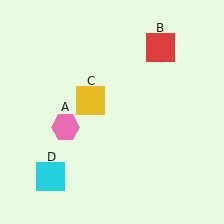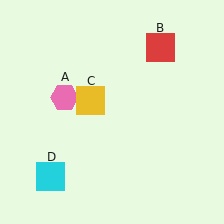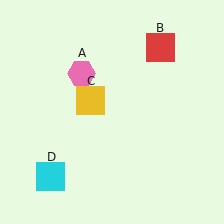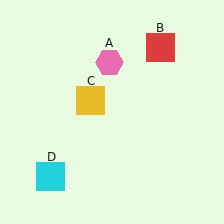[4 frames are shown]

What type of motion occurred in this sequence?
The pink hexagon (object A) rotated clockwise around the center of the scene.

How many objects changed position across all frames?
1 object changed position: pink hexagon (object A).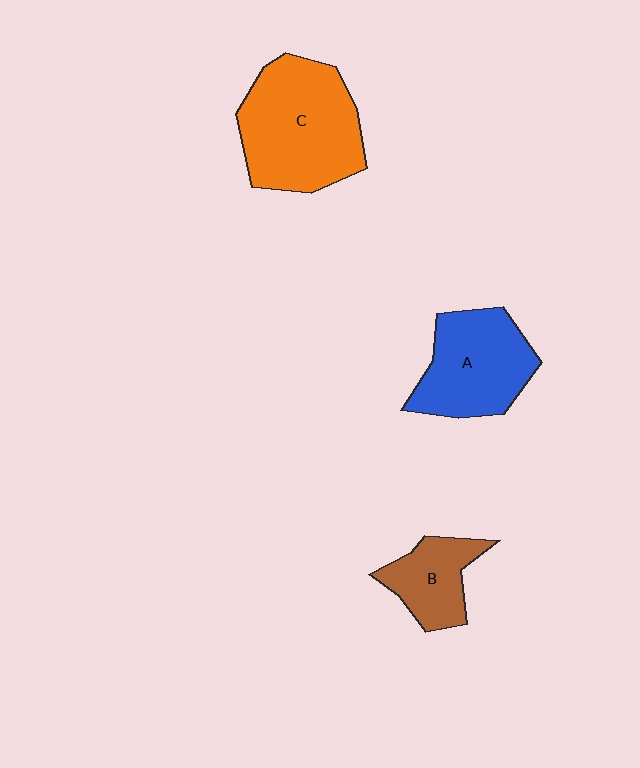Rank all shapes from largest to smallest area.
From largest to smallest: C (orange), A (blue), B (brown).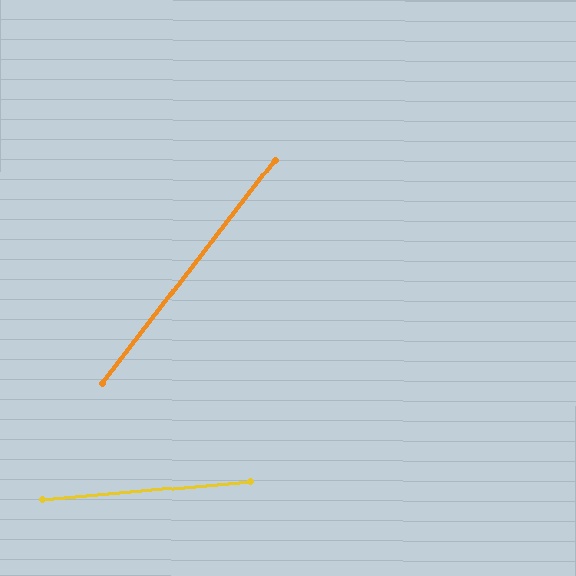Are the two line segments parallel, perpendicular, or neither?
Neither parallel nor perpendicular — they differ by about 47°.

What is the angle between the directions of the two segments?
Approximately 47 degrees.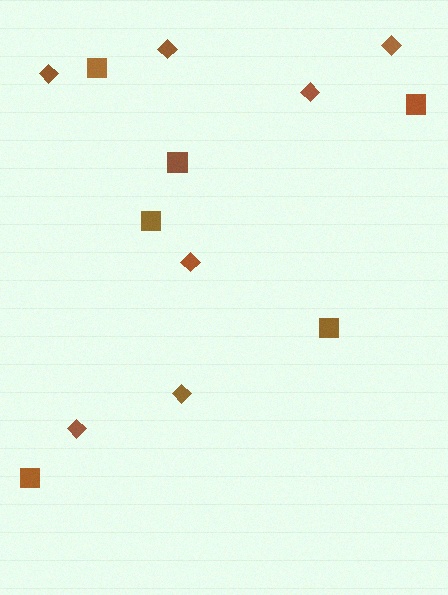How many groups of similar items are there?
There are 2 groups: one group of diamonds (7) and one group of squares (6).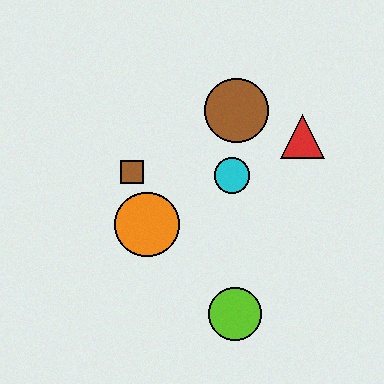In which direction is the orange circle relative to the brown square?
The orange circle is below the brown square.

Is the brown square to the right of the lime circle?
No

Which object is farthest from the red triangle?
The lime circle is farthest from the red triangle.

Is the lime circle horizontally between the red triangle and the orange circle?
Yes